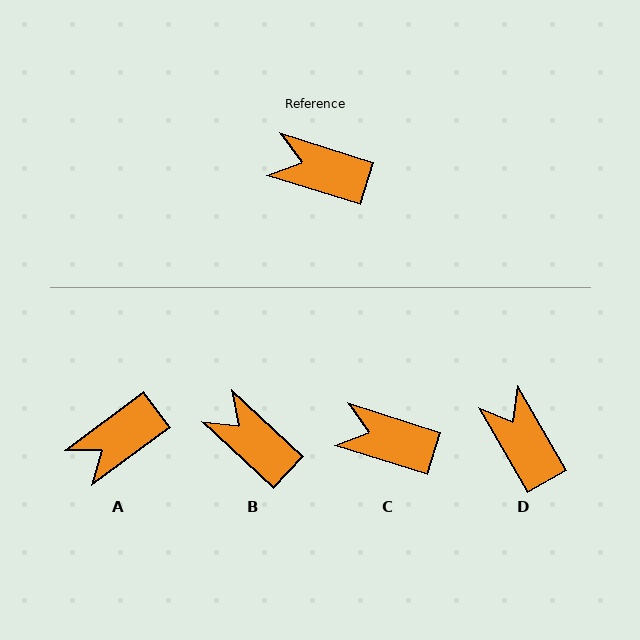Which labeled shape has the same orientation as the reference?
C.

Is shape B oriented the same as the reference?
No, it is off by about 26 degrees.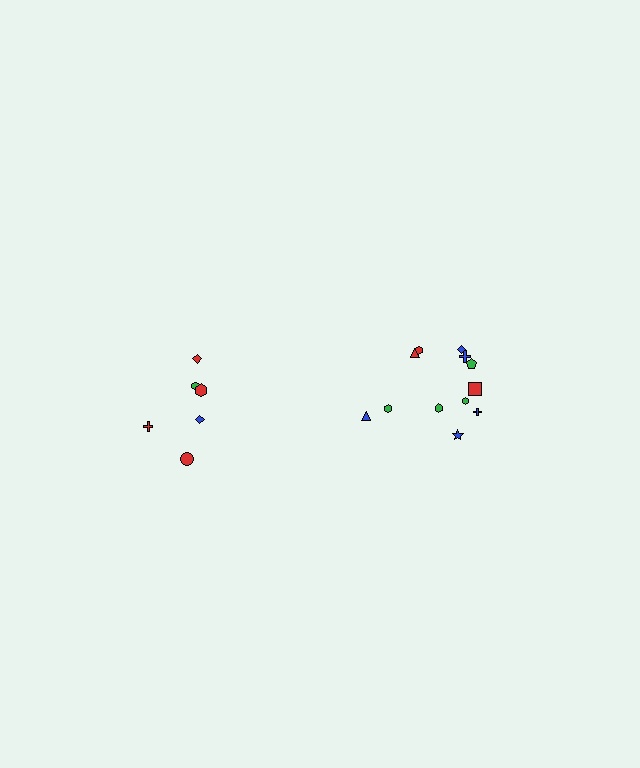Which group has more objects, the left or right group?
The right group.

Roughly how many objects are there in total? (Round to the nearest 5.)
Roughly 20 objects in total.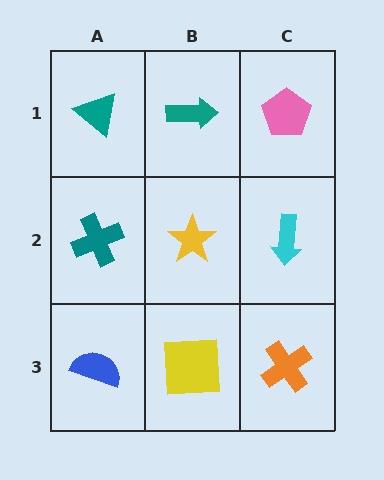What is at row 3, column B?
A yellow square.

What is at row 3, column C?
An orange cross.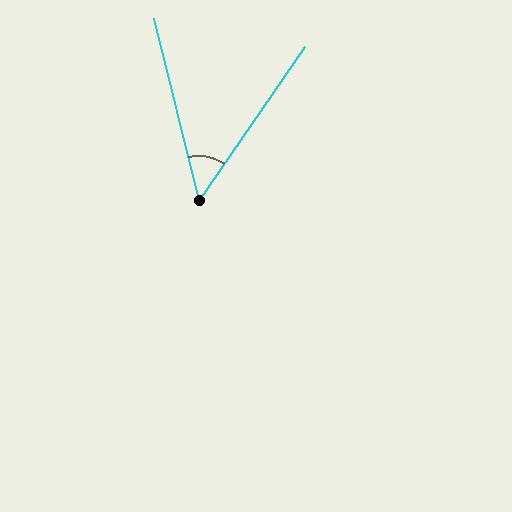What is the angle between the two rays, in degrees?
Approximately 49 degrees.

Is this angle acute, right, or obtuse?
It is acute.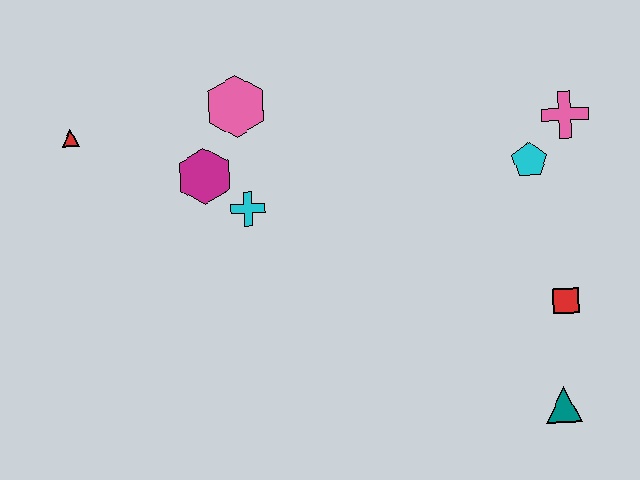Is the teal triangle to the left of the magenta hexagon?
No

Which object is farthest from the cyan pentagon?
The red triangle is farthest from the cyan pentagon.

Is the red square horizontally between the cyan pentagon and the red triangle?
No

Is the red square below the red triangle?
Yes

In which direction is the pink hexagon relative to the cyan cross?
The pink hexagon is above the cyan cross.